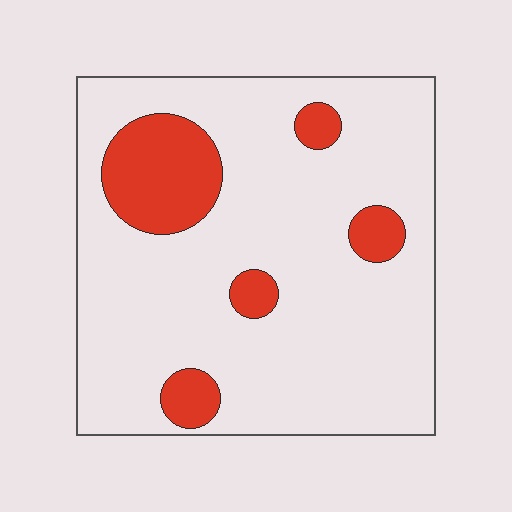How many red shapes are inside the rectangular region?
5.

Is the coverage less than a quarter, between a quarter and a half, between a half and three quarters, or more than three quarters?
Less than a quarter.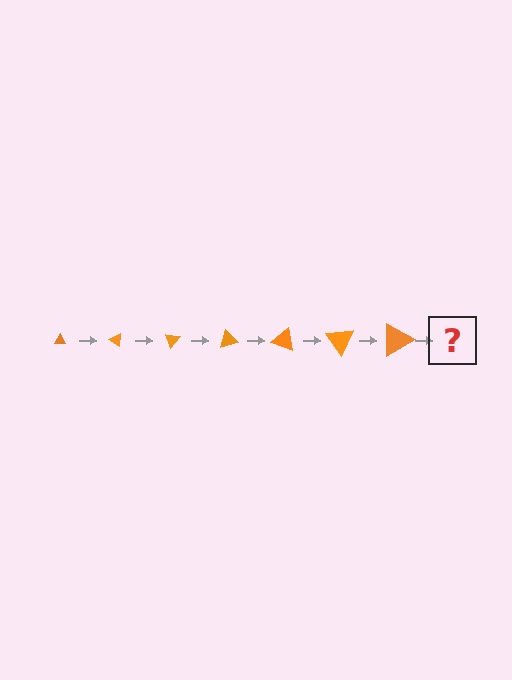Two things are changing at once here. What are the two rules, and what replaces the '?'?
The two rules are that the triangle grows larger each step and it rotates 35 degrees each step. The '?' should be a triangle, larger than the previous one and rotated 245 degrees from the start.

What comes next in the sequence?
The next element should be a triangle, larger than the previous one and rotated 245 degrees from the start.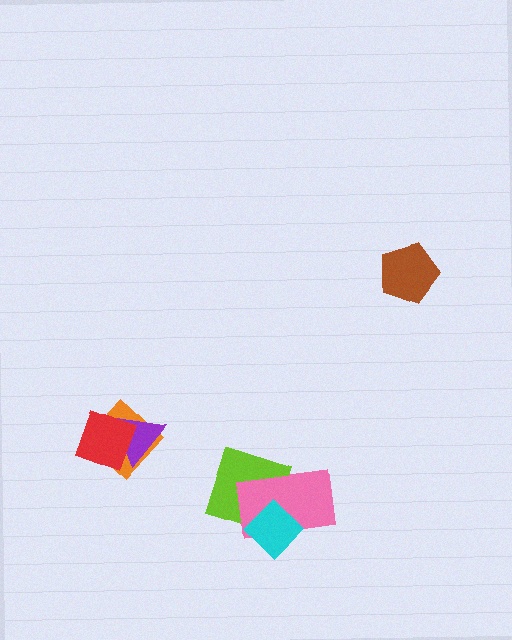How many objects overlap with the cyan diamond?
2 objects overlap with the cyan diamond.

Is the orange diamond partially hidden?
Yes, it is partially covered by another shape.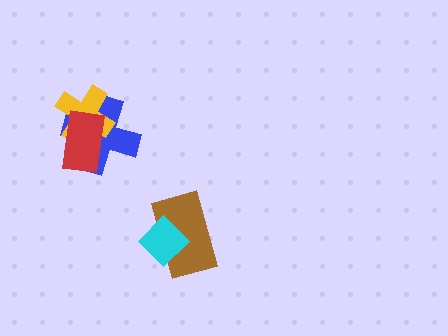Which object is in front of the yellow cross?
The red rectangle is in front of the yellow cross.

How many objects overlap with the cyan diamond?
1 object overlaps with the cyan diamond.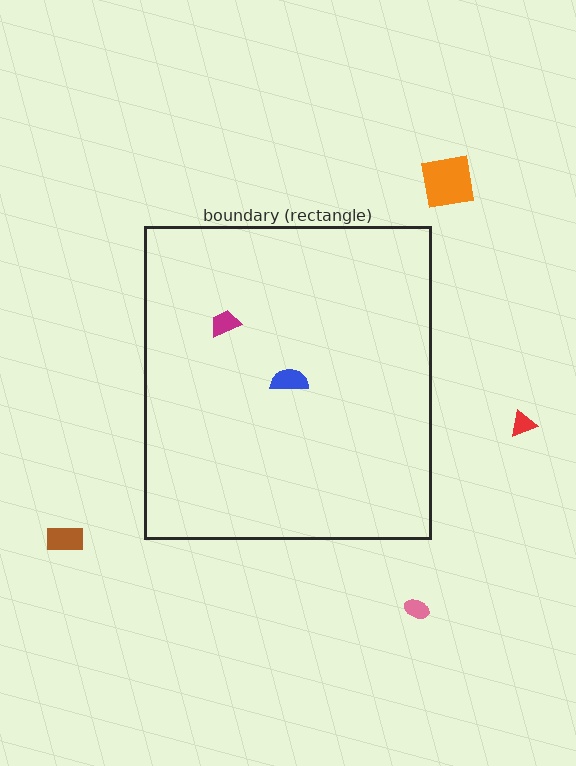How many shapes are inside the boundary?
2 inside, 4 outside.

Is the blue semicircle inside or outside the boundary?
Inside.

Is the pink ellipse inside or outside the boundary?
Outside.